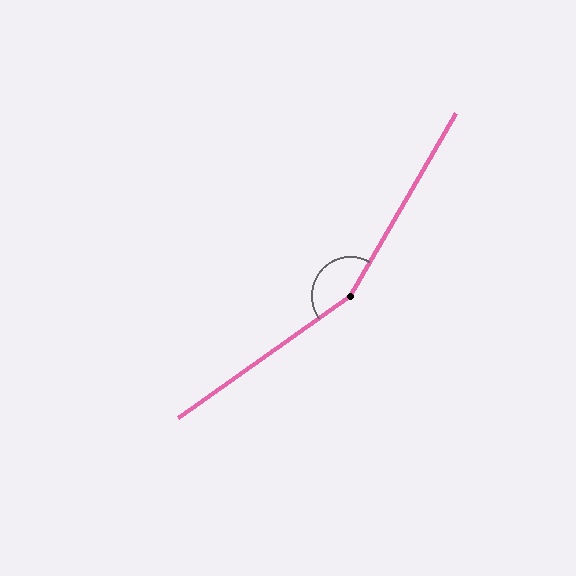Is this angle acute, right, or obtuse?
It is obtuse.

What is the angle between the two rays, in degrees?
Approximately 155 degrees.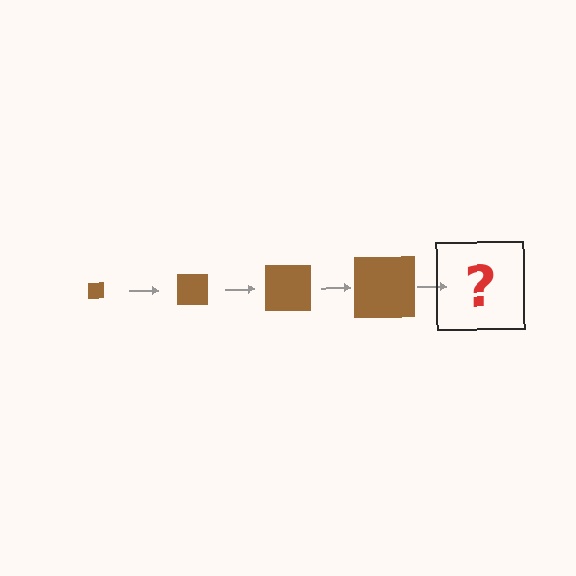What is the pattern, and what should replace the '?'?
The pattern is that the square gets progressively larger each step. The '?' should be a brown square, larger than the previous one.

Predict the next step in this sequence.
The next step is a brown square, larger than the previous one.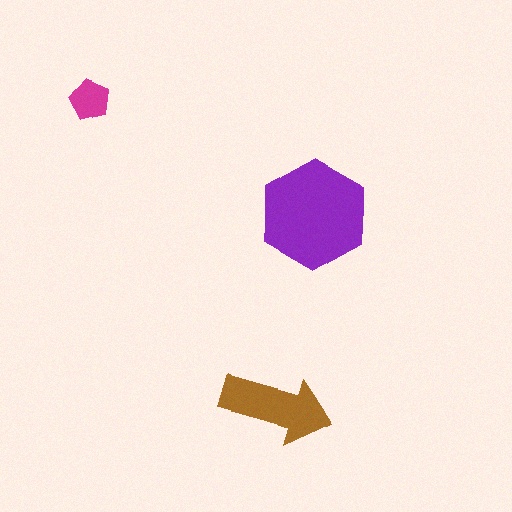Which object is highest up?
The magenta pentagon is topmost.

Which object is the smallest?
The magenta pentagon.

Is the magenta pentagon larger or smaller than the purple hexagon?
Smaller.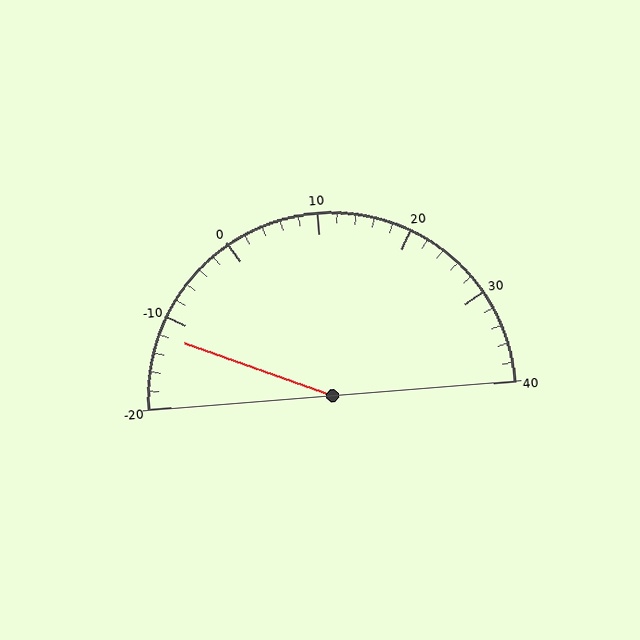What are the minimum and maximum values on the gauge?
The gauge ranges from -20 to 40.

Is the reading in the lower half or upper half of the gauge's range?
The reading is in the lower half of the range (-20 to 40).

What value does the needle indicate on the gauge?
The needle indicates approximately -12.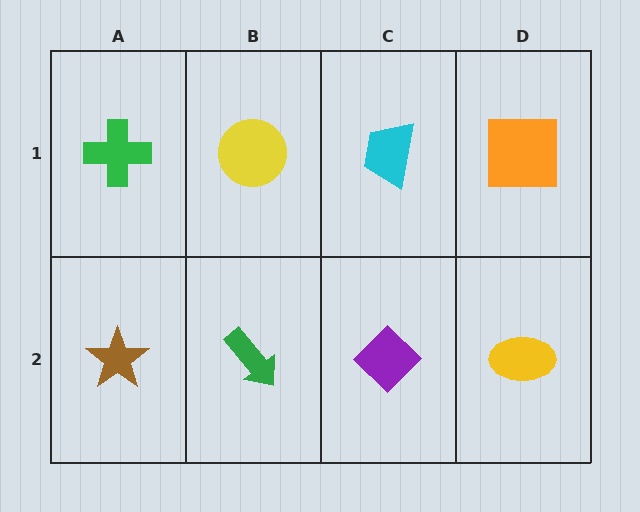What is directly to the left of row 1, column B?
A green cross.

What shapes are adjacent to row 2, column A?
A green cross (row 1, column A), a green arrow (row 2, column B).